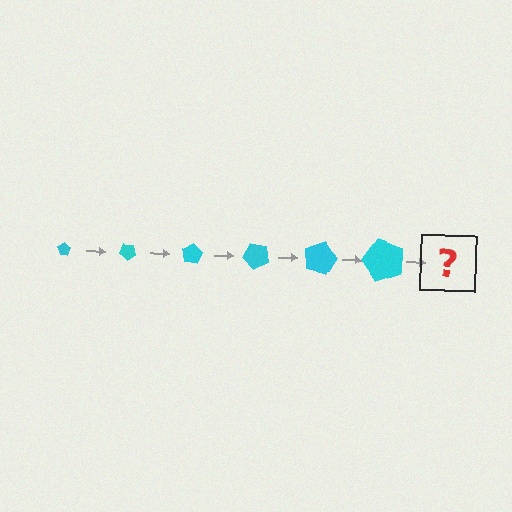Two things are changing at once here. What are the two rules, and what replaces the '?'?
The two rules are that the pentagon grows larger each step and it rotates 40 degrees each step. The '?' should be a pentagon, larger than the previous one and rotated 240 degrees from the start.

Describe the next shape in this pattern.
It should be a pentagon, larger than the previous one and rotated 240 degrees from the start.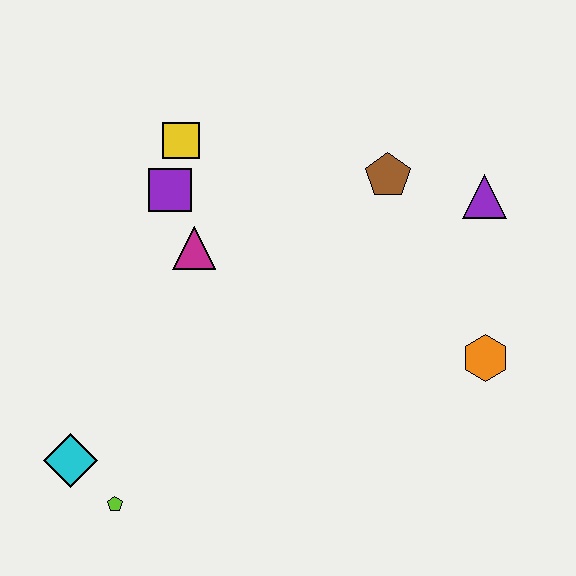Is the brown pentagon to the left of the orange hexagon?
Yes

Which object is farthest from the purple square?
The orange hexagon is farthest from the purple square.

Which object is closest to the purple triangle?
The brown pentagon is closest to the purple triangle.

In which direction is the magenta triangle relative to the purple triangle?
The magenta triangle is to the left of the purple triangle.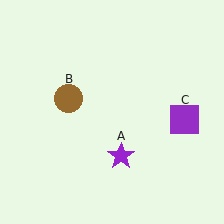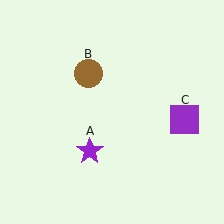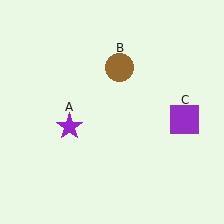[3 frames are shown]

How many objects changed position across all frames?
2 objects changed position: purple star (object A), brown circle (object B).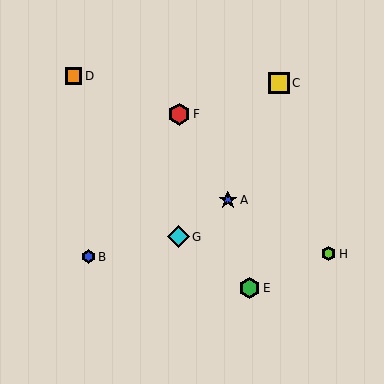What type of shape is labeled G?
Shape G is a cyan diamond.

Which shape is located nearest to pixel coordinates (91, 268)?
The blue hexagon (labeled B) at (88, 257) is nearest to that location.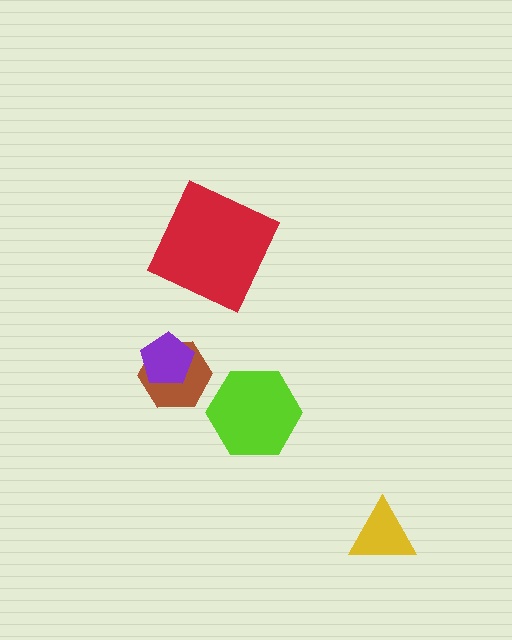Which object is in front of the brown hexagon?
The purple pentagon is in front of the brown hexagon.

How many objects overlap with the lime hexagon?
0 objects overlap with the lime hexagon.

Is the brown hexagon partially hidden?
Yes, it is partially covered by another shape.